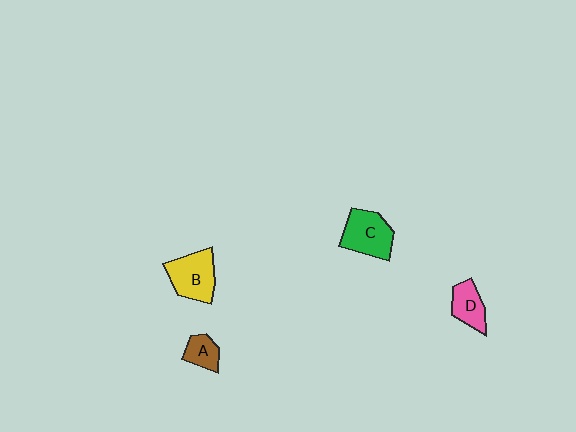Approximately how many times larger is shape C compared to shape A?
Approximately 1.9 times.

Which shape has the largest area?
Shape C (green).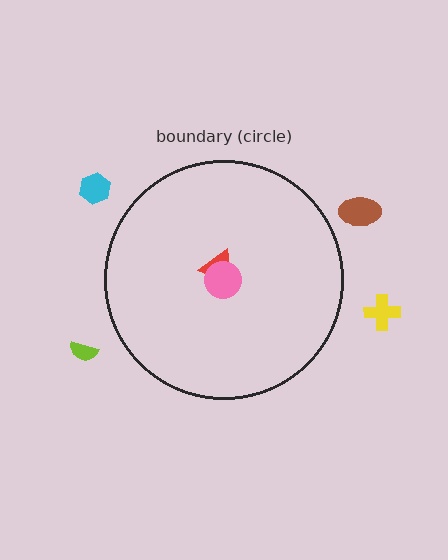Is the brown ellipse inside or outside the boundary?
Outside.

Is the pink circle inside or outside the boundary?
Inside.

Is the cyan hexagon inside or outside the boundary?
Outside.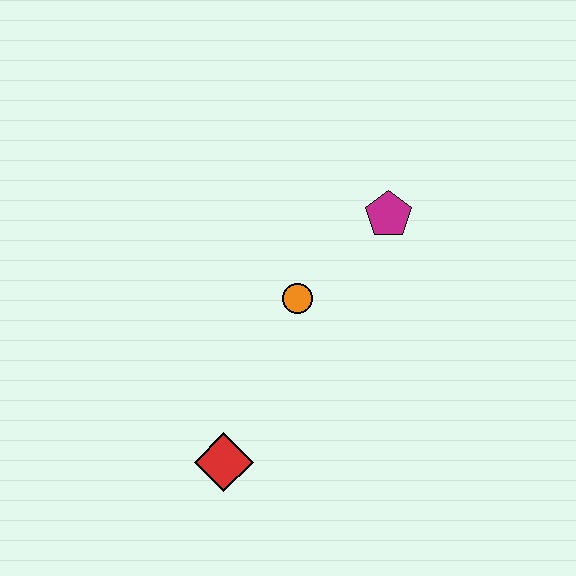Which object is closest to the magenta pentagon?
The orange circle is closest to the magenta pentagon.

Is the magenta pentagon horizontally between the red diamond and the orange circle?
No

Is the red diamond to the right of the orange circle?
No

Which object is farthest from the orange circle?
The red diamond is farthest from the orange circle.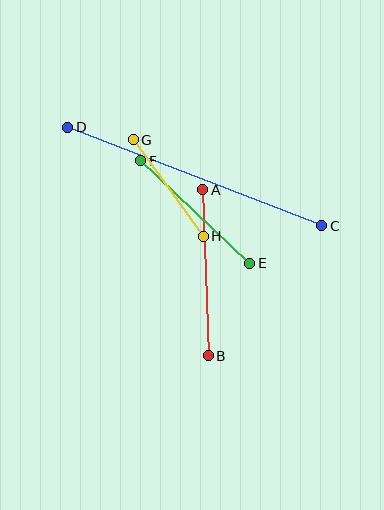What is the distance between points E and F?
The distance is approximately 149 pixels.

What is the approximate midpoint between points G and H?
The midpoint is at approximately (168, 188) pixels.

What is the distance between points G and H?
The distance is approximately 119 pixels.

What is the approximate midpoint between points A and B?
The midpoint is at approximately (206, 273) pixels.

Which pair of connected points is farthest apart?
Points C and D are farthest apart.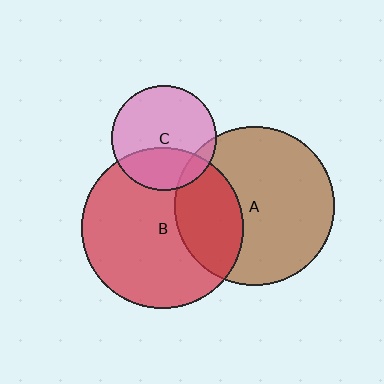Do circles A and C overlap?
Yes.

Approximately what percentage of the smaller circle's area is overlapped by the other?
Approximately 10%.